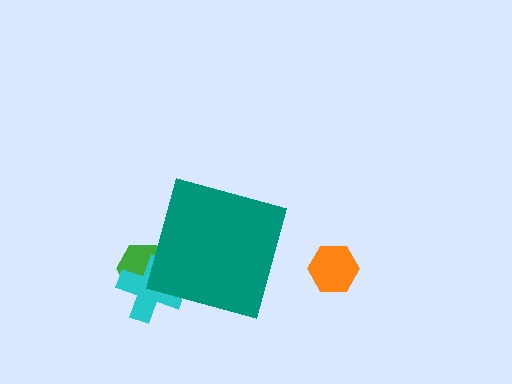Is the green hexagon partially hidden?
Yes, the green hexagon is partially hidden behind the teal diamond.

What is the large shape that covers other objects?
A teal diamond.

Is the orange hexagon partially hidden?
No, the orange hexagon is fully visible.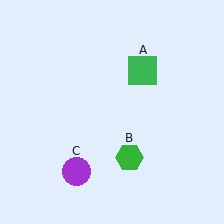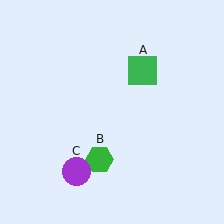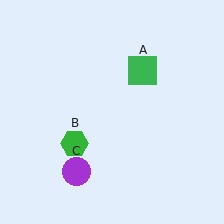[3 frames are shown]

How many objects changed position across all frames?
1 object changed position: green hexagon (object B).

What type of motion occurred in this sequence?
The green hexagon (object B) rotated clockwise around the center of the scene.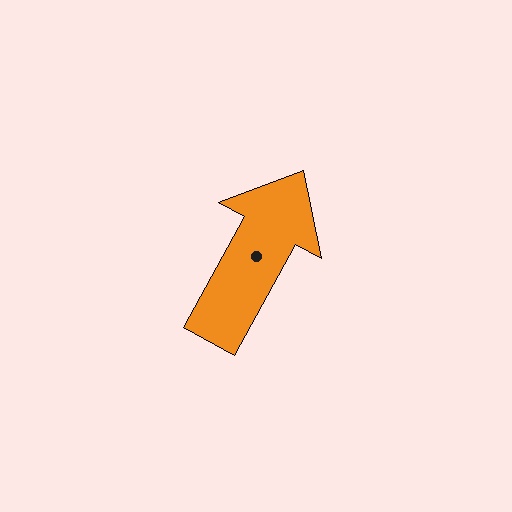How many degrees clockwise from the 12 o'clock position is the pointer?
Approximately 29 degrees.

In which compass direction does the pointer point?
Northeast.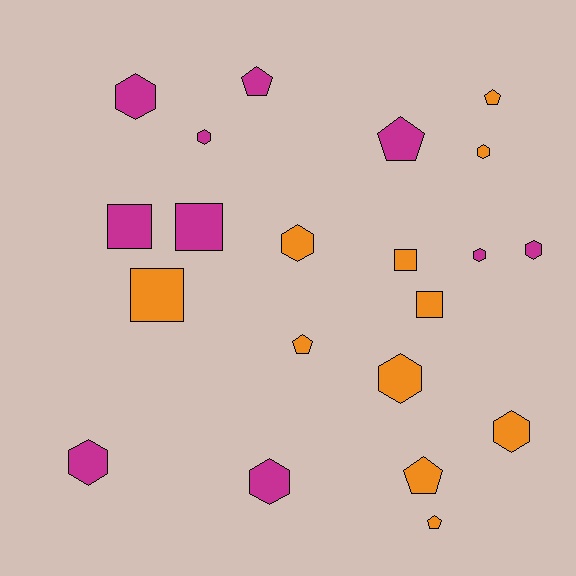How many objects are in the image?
There are 21 objects.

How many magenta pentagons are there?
There are 2 magenta pentagons.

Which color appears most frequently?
Orange, with 11 objects.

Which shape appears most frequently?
Hexagon, with 10 objects.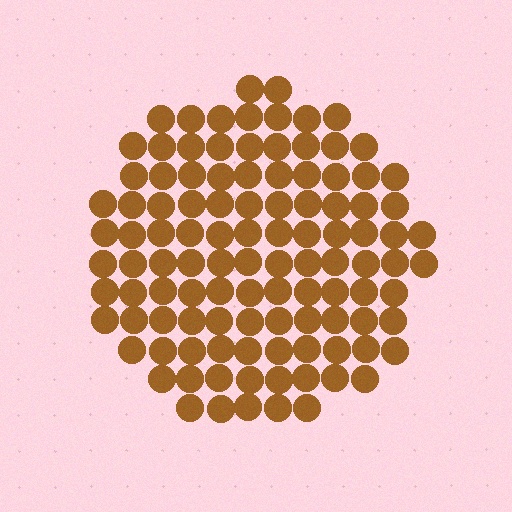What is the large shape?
The large shape is a circle.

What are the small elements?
The small elements are circles.